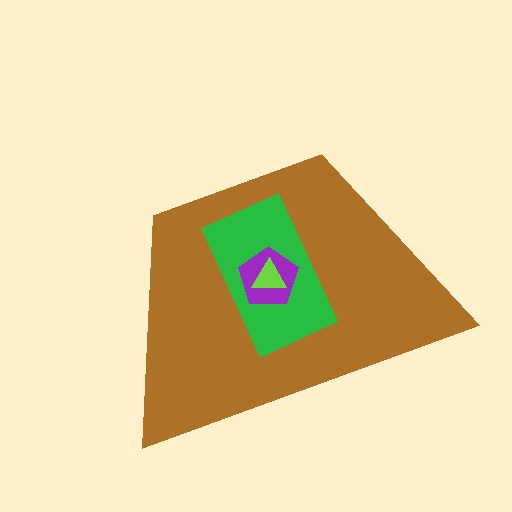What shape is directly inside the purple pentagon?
The lime triangle.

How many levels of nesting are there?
4.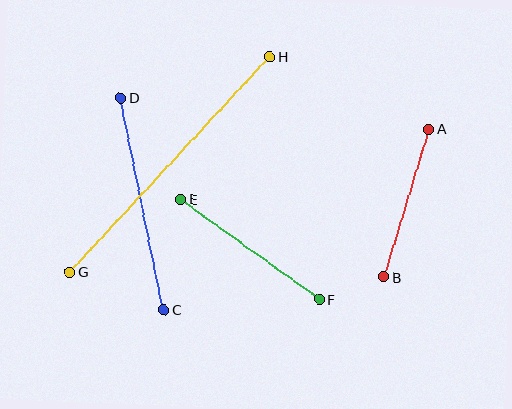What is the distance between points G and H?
The distance is approximately 294 pixels.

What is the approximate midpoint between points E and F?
The midpoint is at approximately (250, 249) pixels.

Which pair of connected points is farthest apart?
Points G and H are farthest apart.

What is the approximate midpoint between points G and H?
The midpoint is at approximately (170, 164) pixels.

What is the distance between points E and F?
The distance is approximately 171 pixels.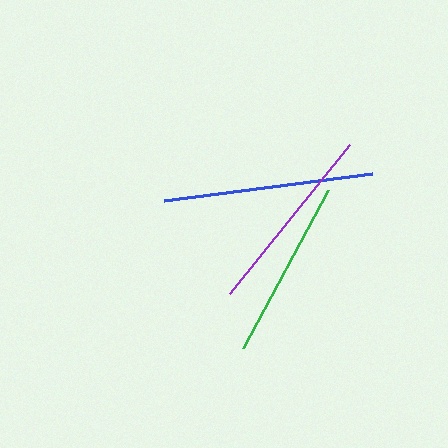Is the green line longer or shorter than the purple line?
The purple line is longer than the green line.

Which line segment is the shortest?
The green line is the shortest at approximately 179 pixels.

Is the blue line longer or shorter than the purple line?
The blue line is longer than the purple line.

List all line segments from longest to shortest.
From longest to shortest: blue, purple, green.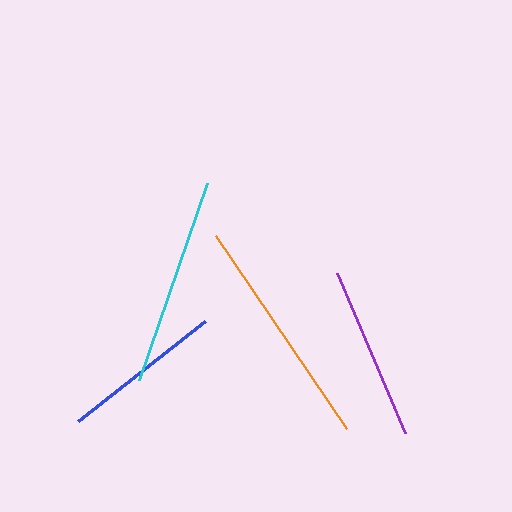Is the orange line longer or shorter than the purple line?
The orange line is longer than the purple line.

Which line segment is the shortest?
The blue line is the shortest at approximately 161 pixels.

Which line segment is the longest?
The orange line is the longest at approximately 233 pixels.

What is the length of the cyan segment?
The cyan segment is approximately 208 pixels long.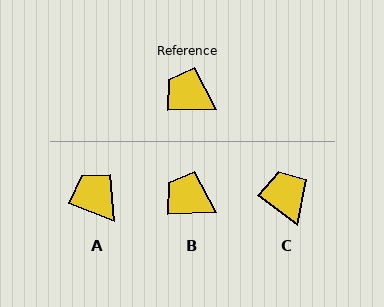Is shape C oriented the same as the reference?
No, it is off by about 40 degrees.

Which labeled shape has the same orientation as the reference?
B.